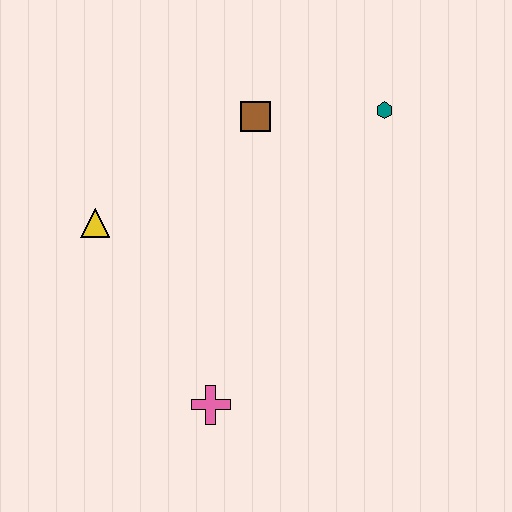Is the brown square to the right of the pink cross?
Yes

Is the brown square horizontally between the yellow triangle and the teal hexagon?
Yes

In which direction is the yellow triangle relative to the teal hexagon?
The yellow triangle is to the left of the teal hexagon.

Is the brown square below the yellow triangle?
No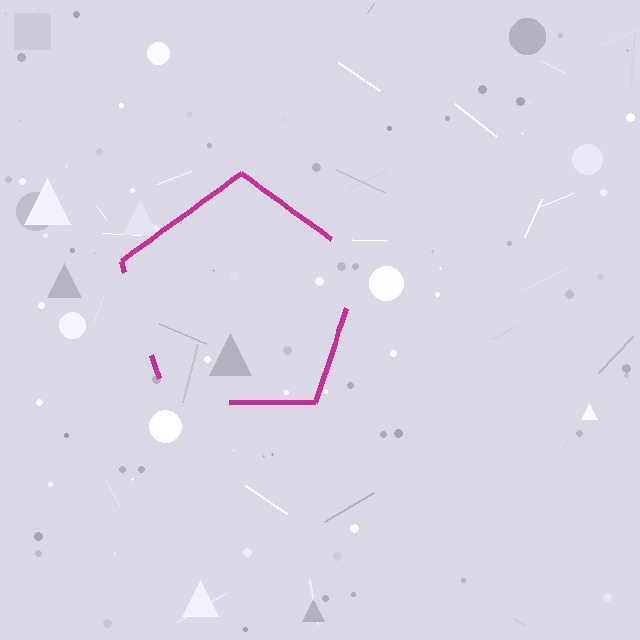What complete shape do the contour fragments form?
The contour fragments form a pentagon.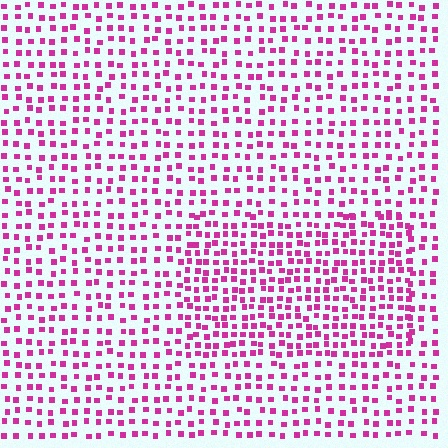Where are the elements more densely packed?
The elements are more densely packed inside the rectangle boundary.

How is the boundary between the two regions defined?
The boundary is defined by a change in element density (approximately 1.6x ratio). All elements are the same color, size, and shape.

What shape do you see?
I see a rectangle.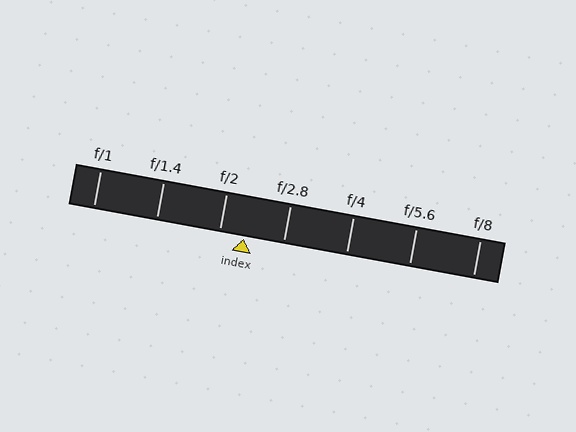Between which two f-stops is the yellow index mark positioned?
The index mark is between f/2 and f/2.8.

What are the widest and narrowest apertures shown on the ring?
The widest aperture shown is f/1 and the narrowest is f/8.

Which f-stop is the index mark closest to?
The index mark is closest to f/2.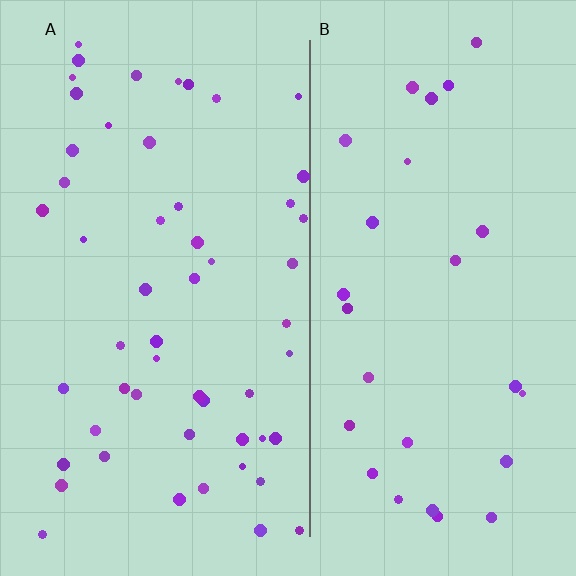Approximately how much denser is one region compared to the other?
Approximately 1.9× — region A over region B.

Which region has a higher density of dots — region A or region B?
A (the left).